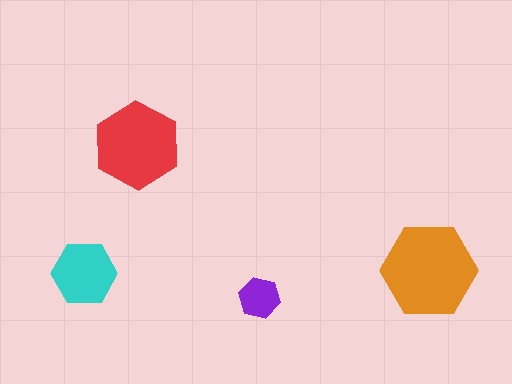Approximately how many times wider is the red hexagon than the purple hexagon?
About 2 times wider.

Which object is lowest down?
The purple hexagon is bottommost.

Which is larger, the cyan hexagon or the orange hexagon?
The orange one.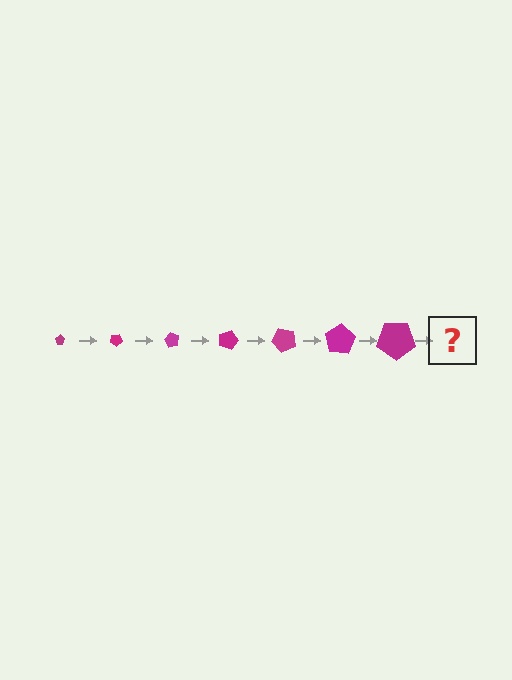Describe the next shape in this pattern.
It should be a pentagon, larger than the previous one and rotated 210 degrees from the start.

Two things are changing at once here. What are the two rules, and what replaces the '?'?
The two rules are that the pentagon grows larger each step and it rotates 30 degrees each step. The '?' should be a pentagon, larger than the previous one and rotated 210 degrees from the start.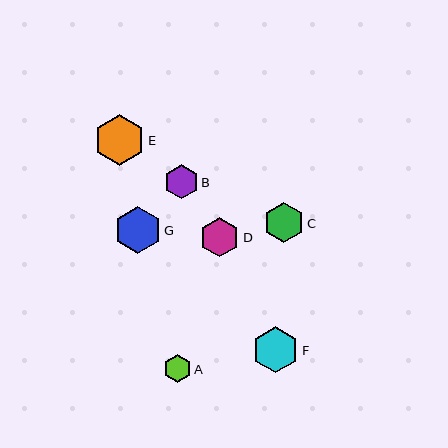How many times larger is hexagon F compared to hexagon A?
Hexagon F is approximately 1.7 times the size of hexagon A.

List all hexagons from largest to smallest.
From largest to smallest: E, G, F, C, D, B, A.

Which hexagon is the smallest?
Hexagon A is the smallest with a size of approximately 27 pixels.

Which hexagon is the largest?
Hexagon E is the largest with a size of approximately 51 pixels.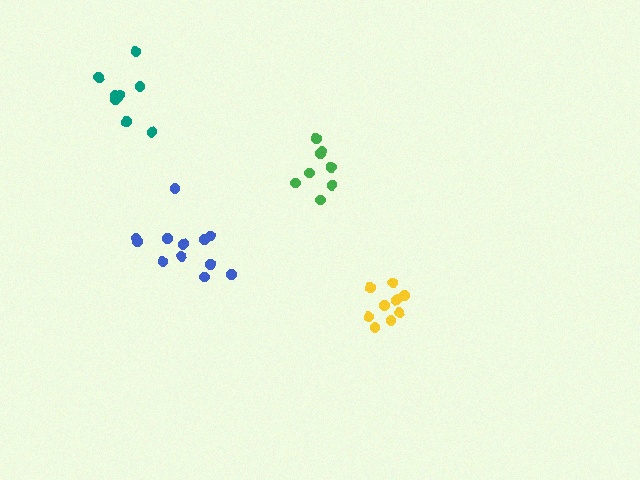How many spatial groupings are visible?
There are 4 spatial groupings.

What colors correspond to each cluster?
The clusters are colored: blue, green, teal, yellow.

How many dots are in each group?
Group 1: 12 dots, Group 2: 8 dots, Group 3: 8 dots, Group 4: 9 dots (37 total).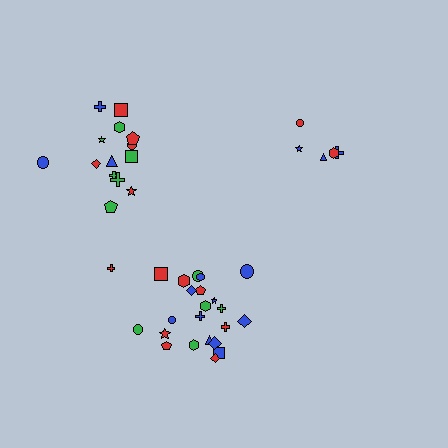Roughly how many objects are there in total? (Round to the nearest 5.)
Roughly 40 objects in total.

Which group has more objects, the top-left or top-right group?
The top-left group.